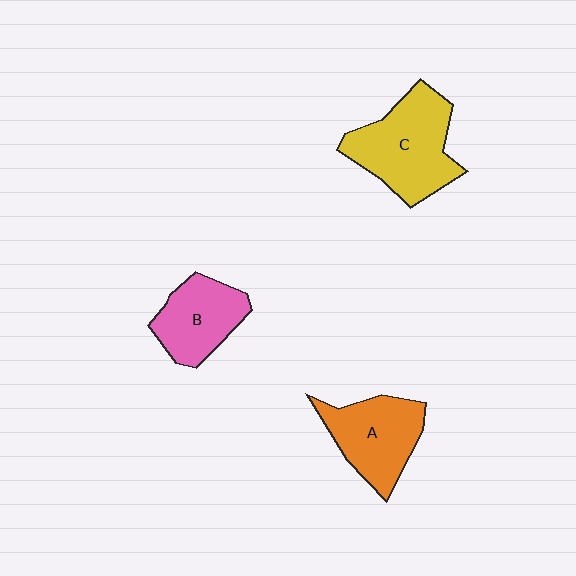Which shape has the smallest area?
Shape B (pink).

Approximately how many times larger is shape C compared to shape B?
Approximately 1.4 times.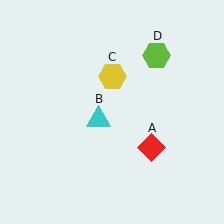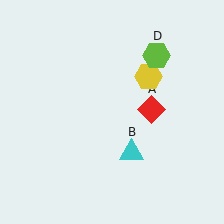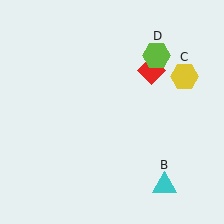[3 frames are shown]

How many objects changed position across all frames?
3 objects changed position: red diamond (object A), cyan triangle (object B), yellow hexagon (object C).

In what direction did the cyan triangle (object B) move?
The cyan triangle (object B) moved down and to the right.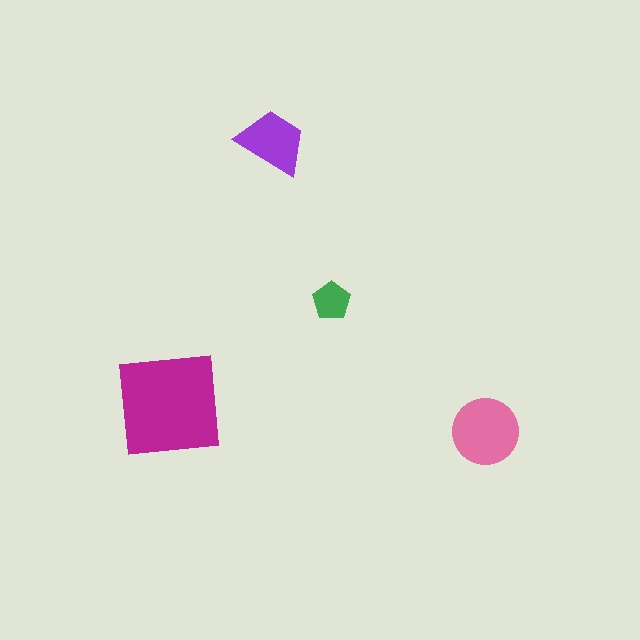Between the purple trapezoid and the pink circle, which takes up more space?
The pink circle.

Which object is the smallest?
The green pentagon.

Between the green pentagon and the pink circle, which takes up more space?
The pink circle.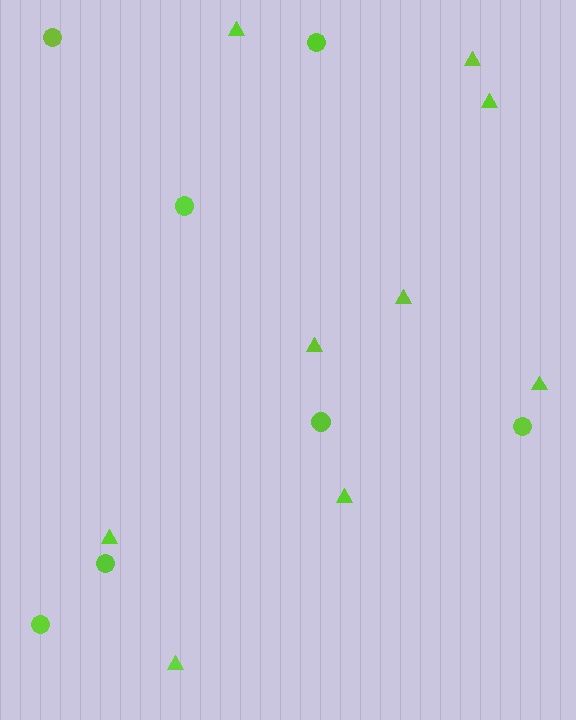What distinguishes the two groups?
There are 2 groups: one group of circles (7) and one group of triangles (9).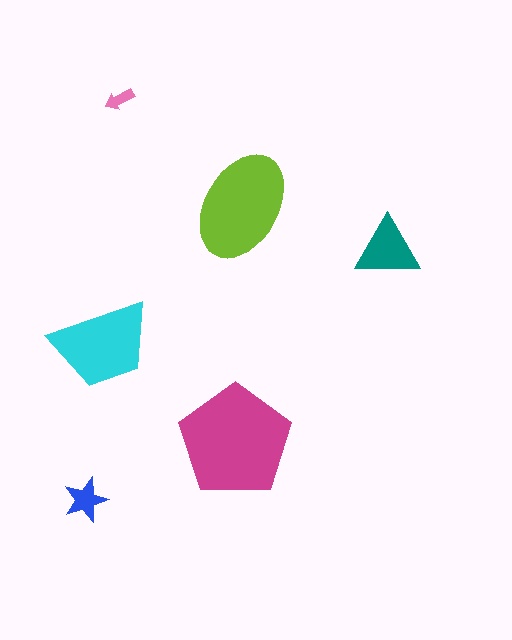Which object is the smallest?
The pink arrow.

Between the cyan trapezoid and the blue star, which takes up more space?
The cyan trapezoid.